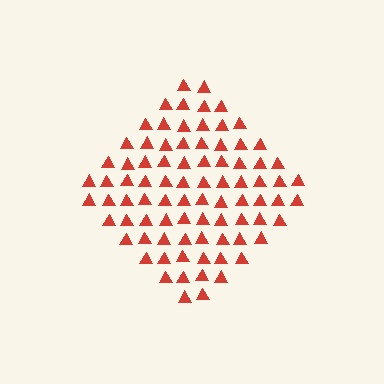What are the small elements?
The small elements are triangles.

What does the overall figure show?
The overall figure shows a diamond.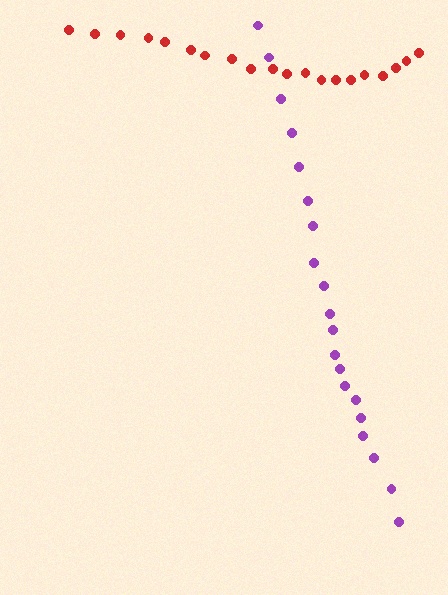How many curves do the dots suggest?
There are 2 distinct paths.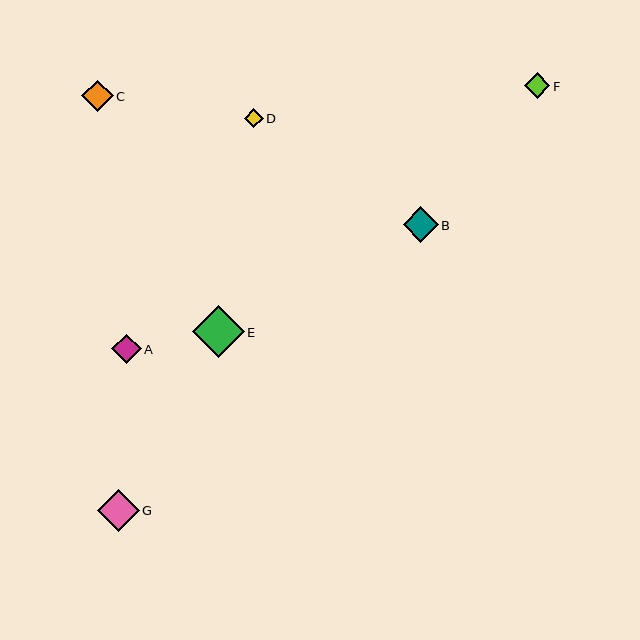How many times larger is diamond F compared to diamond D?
Diamond F is approximately 1.4 times the size of diamond D.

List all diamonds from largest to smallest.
From largest to smallest: E, G, B, C, A, F, D.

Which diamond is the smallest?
Diamond D is the smallest with a size of approximately 19 pixels.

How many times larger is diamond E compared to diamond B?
Diamond E is approximately 1.5 times the size of diamond B.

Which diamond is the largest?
Diamond E is the largest with a size of approximately 51 pixels.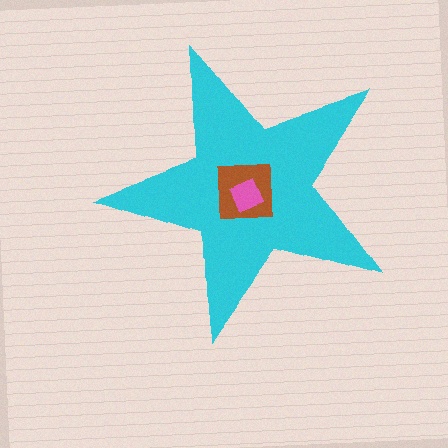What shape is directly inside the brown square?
The pink diamond.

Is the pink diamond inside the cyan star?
Yes.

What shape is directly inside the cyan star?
The brown square.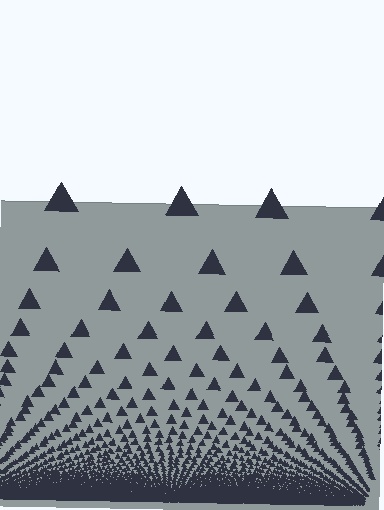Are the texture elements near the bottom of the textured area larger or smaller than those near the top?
Smaller. The gradient is inverted — elements near the bottom are smaller and denser.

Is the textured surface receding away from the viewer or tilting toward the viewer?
The surface appears to tilt toward the viewer. Texture elements get larger and sparser toward the top.